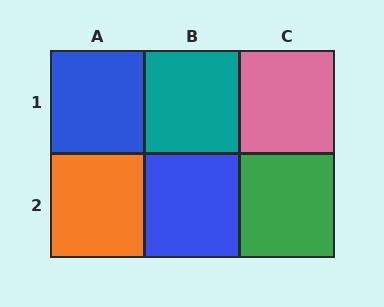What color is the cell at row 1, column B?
Teal.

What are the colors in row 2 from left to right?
Orange, blue, green.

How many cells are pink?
1 cell is pink.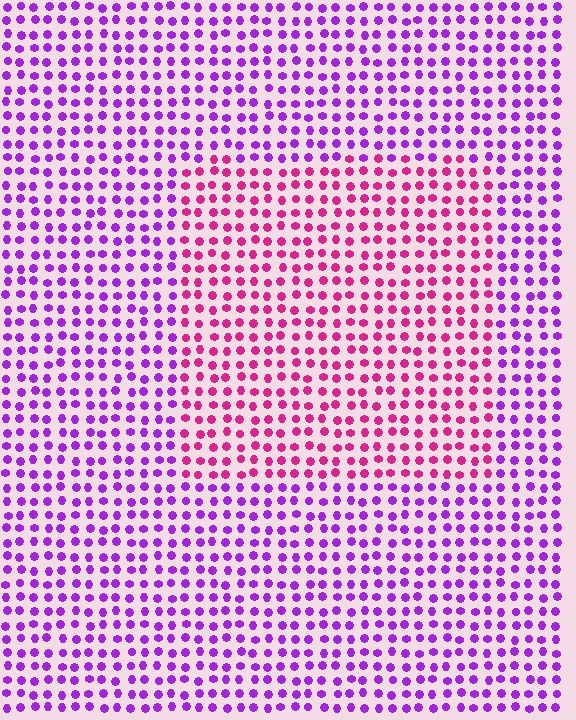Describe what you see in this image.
The image is filled with small purple elements in a uniform arrangement. A rectangle-shaped region is visible where the elements are tinted to a slightly different hue, forming a subtle color boundary.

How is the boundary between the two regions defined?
The boundary is defined purely by a slight shift in hue (about 43 degrees). Spacing, size, and orientation are identical on both sides.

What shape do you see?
I see a rectangle.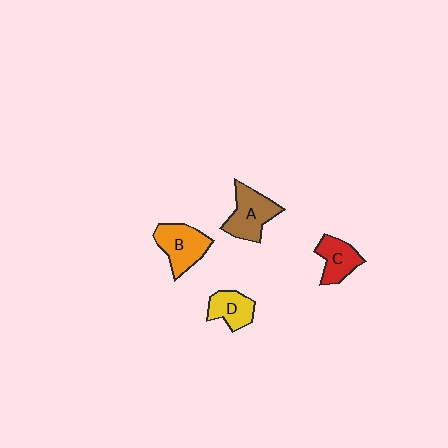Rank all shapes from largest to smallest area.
From largest to smallest: A (brown), B (orange), C (red), D (yellow).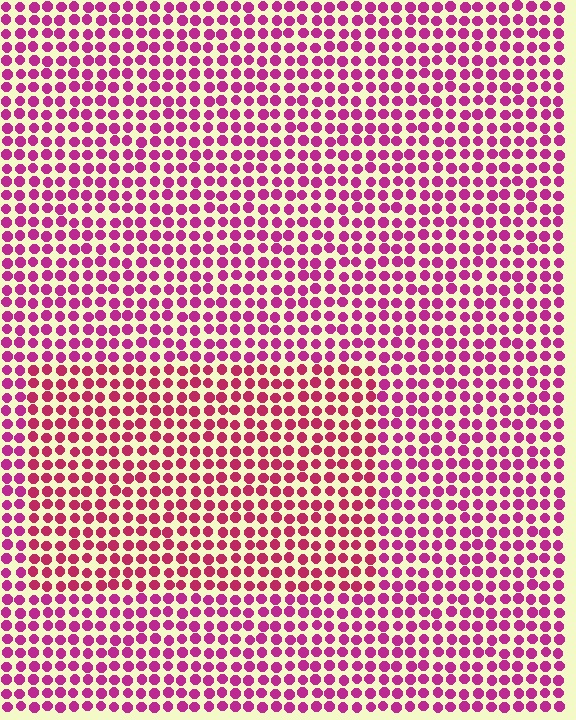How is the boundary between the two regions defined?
The boundary is defined purely by a slight shift in hue (about 20 degrees). Spacing, size, and orientation are identical on both sides.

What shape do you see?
I see a rectangle.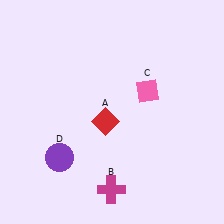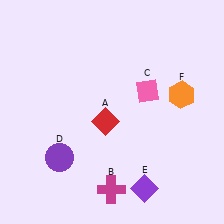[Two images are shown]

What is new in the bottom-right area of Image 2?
A purple diamond (E) was added in the bottom-right area of Image 2.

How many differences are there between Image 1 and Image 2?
There are 2 differences between the two images.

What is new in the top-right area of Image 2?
An orange hexagon (F) was added in the top-right area of Image 2.